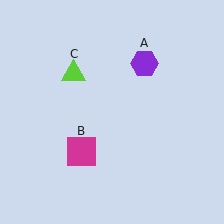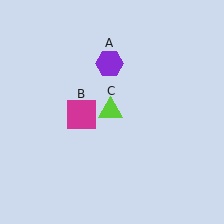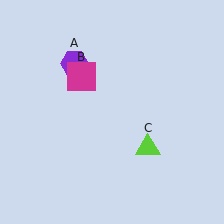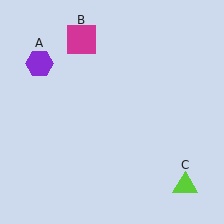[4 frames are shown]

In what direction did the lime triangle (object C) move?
The lime triangle (object C) moved down and to the right.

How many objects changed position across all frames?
3 objects changed position: purple hexagon (object A), magenta square (object B), lime triangle (object C).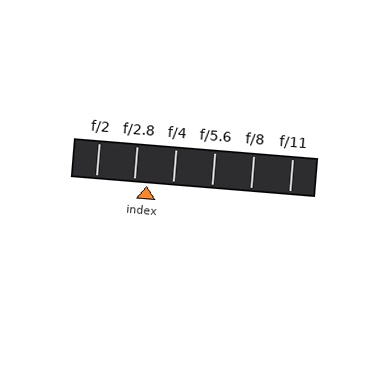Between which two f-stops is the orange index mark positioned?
The index mark is between f/2.8 and f/4.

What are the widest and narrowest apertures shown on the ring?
The widest aperture shown is f/2 and the narrowest is f/11.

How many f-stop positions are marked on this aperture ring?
There are 6 f-stop positions marked.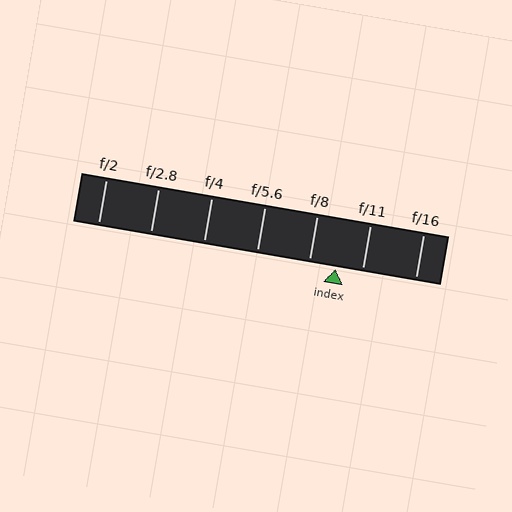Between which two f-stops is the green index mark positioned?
The index mark is between f/8 and f/11.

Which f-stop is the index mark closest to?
The index mark is closest to f/11.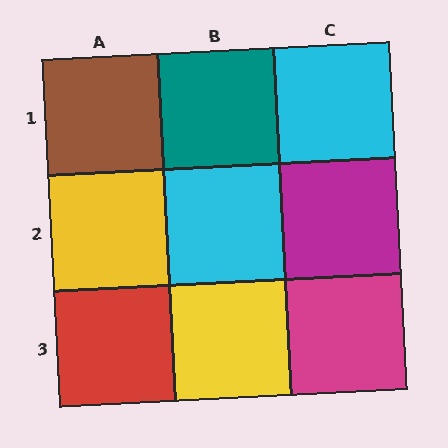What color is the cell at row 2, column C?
Magenta.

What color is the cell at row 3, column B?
Yellow.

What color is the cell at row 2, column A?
Yellow.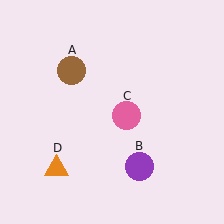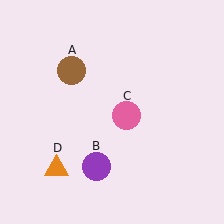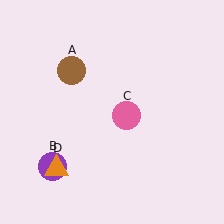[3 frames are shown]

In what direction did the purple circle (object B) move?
The purple circle (object B) moved left.